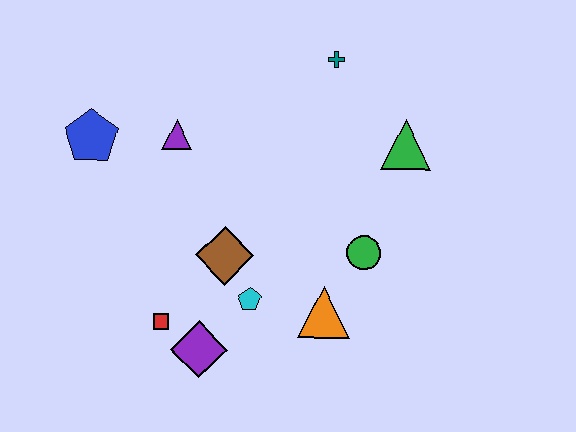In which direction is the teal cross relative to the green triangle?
The teal cross is above the green triangle.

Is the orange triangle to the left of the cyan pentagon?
No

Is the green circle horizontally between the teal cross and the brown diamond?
No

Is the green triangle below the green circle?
No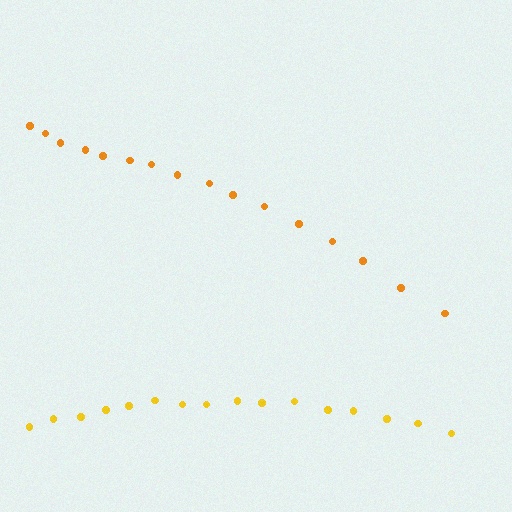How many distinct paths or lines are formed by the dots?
There are 2 distinct paths.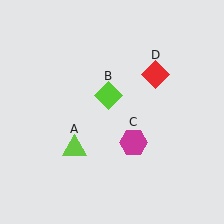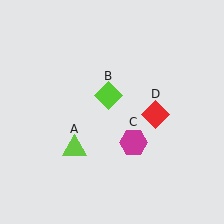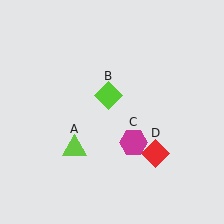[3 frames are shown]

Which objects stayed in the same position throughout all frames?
Lime triangle (object A) and lime diamond (object B) and magenta hexagon (object C) remained stationary.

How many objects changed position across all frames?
1 object changed position: red diamond (object D).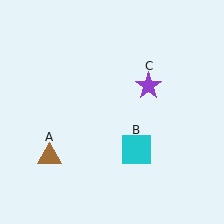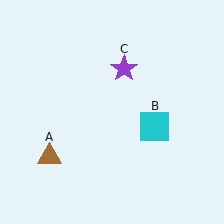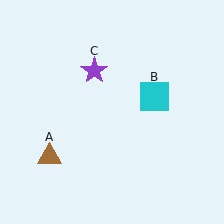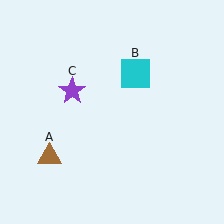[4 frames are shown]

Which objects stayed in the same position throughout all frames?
Brown triangle (object A) remained stationary.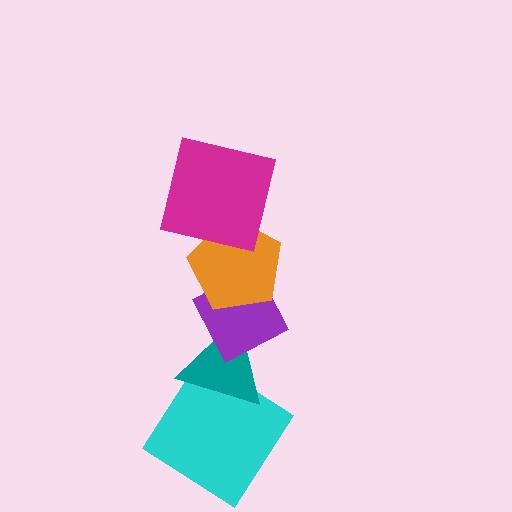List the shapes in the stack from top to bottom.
From top to bottom: the magenta square, the orange pentagon, the purple diamond, the teal triangle, the cyan diamond.